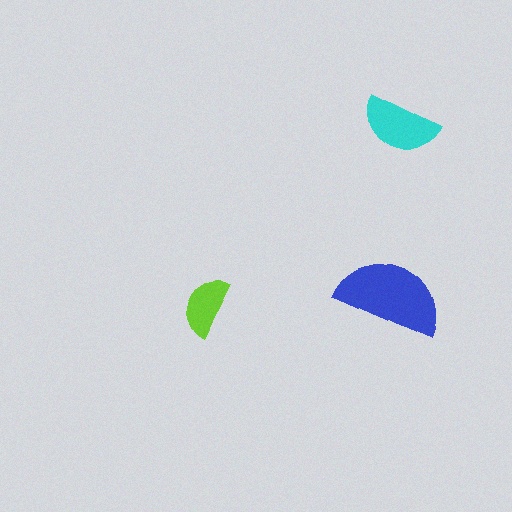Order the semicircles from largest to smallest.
the blue one, the cyan one, the lime one.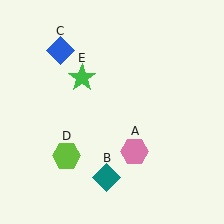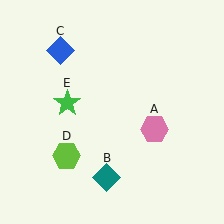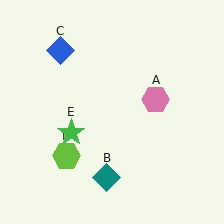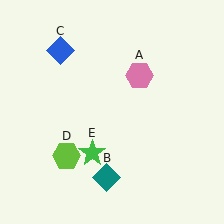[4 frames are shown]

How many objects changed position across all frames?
2 objects changed position: pink hexagon (object A), green star (object E).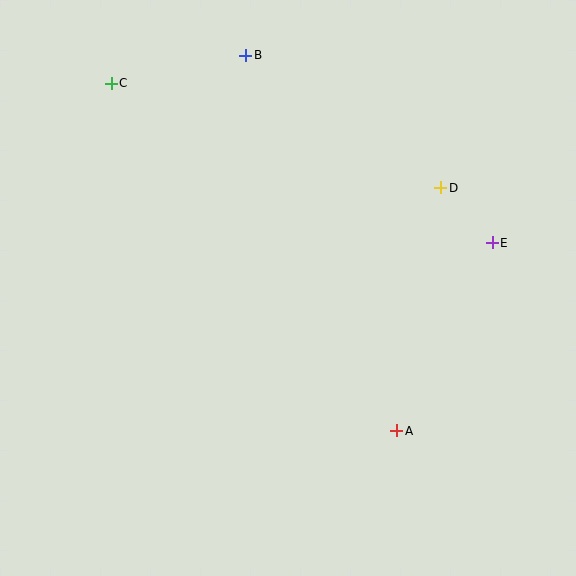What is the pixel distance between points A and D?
The distance between A and D is 247 pixels.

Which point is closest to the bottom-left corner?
Point A is closest to the bottom-left corner.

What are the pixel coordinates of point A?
Point A is at (397, 431).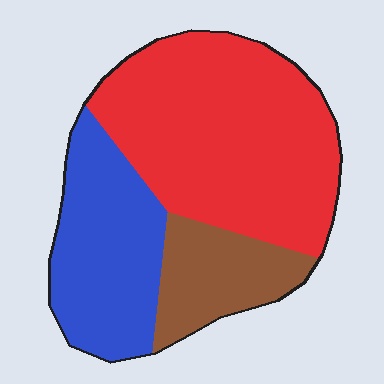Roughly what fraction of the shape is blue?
Blue takes up between a quarter and a half of the shape.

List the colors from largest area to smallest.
From largest to smallest: red, blue, brown.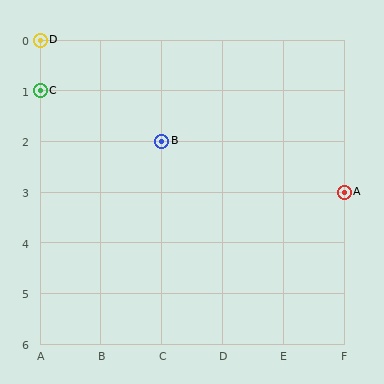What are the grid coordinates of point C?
Point C is at grid coordinates (A, 1).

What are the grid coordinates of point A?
Point A is at grid coordinates (F, 3).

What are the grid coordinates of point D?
Point D is at grid coordinates (A, 0).